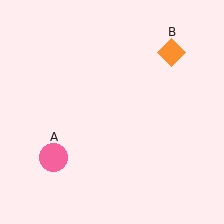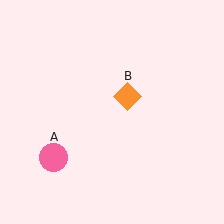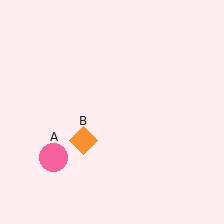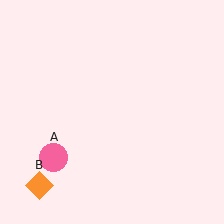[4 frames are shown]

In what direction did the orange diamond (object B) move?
The orange diamond (object B) moved down and to the left.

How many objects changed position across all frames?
1 object changed position: orange diamond (object B).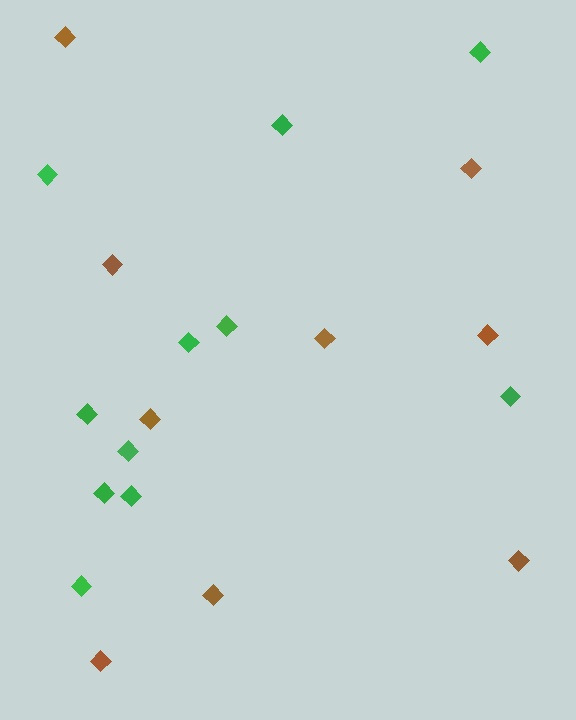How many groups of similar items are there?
There are 2 groups: one group of brown diamonds (9) and one group of green diamonds (11).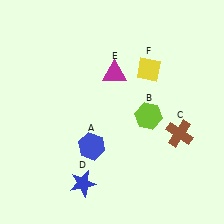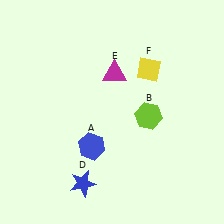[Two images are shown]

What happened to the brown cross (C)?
The brown cross (C) was removed in Image 2. It was in the bottom-right area of Image 1.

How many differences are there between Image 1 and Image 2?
There is 1 difference between the two images.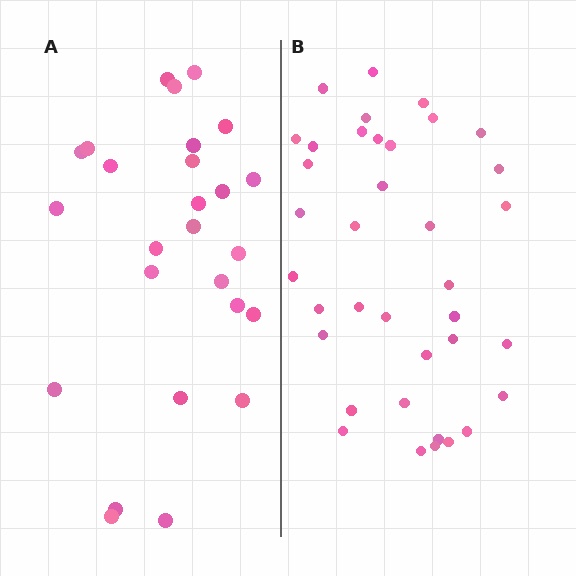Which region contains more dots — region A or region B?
Region B (the right region) has more dots.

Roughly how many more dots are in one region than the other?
Region B has roughly 12 or so more dots than region A.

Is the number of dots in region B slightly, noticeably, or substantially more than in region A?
Region B has noticeably more, but not dramatically so. The ratio is roughly 1.4 to 1.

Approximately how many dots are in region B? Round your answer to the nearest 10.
About 40 dots. (The exact count is 37, which rounds to 40.)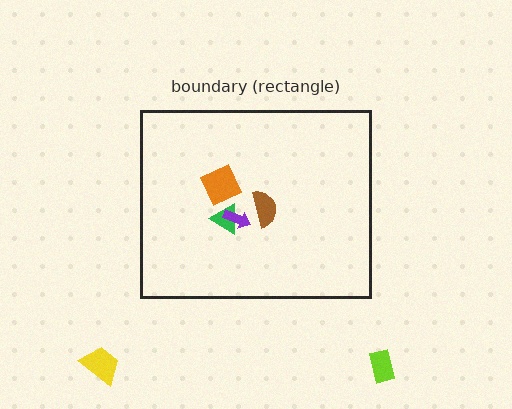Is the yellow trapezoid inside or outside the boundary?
Outside.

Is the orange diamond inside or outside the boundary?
Inside.